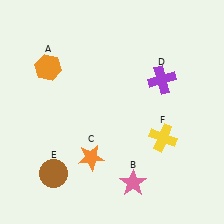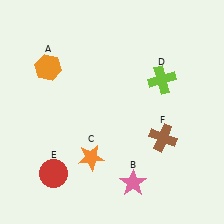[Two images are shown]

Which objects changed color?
D changed from purple to lime. E changed from brown to red. F changed from yellow to brown.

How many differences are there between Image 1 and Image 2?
There are 3 differences between the two images.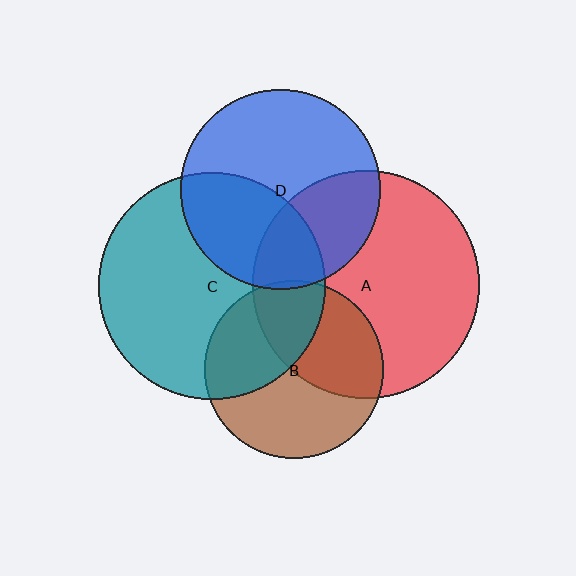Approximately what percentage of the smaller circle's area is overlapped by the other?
Approximately 35%.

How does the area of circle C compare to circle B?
Approximately 1.6 times.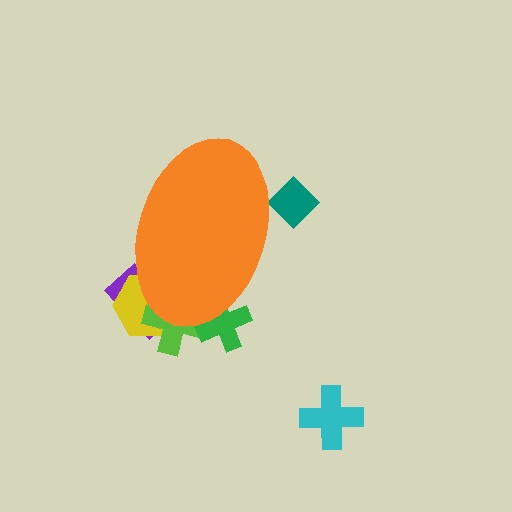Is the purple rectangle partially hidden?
Yes, the purple rectangle is partially hidden behind the orange ellipse.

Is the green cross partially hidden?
Yes, the green cross is partially hidden behind the orange ellipse.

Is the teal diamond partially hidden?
Yes, the teal diamond is partially hidden behind the orange ellipse.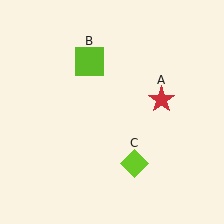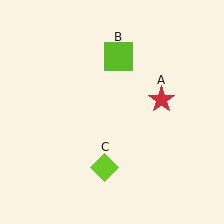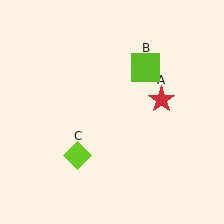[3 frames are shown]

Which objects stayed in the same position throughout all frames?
Red star (object A) remained stationary.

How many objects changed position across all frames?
2 objects changed position: lime square (object B), lime diamond (object C).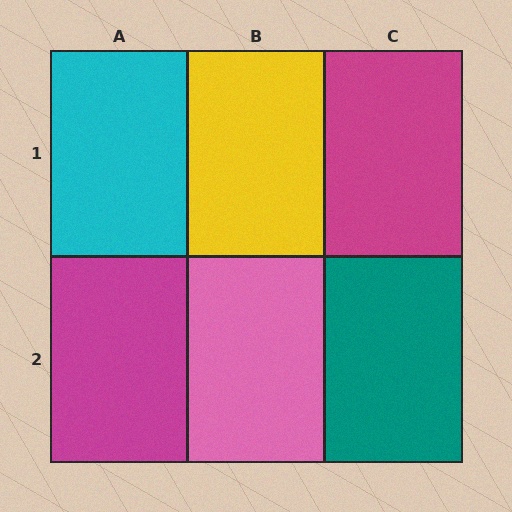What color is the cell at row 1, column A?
Cyan.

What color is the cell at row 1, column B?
Yellow.